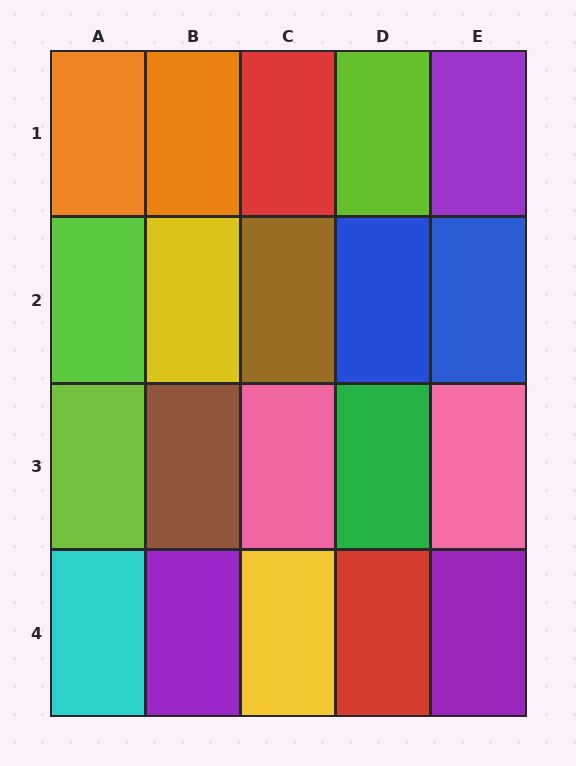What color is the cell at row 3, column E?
Pink.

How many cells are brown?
2 cells are brown.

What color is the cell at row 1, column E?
Purple.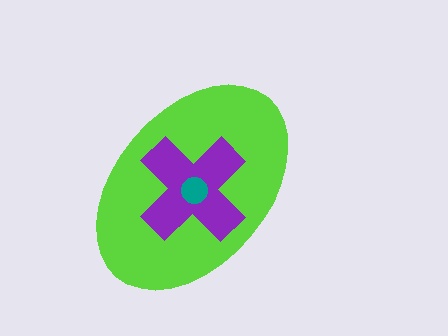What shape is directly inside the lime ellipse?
The purple cross.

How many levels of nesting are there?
3.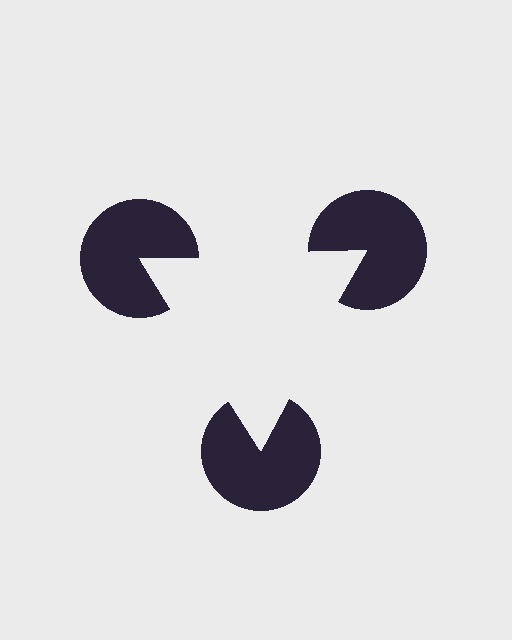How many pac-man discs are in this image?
There are 3 — one at each vertex of the illusory triangle.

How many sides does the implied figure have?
3 sides.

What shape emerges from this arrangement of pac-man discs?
An illusory triangle — its edges are inferred from the aligned wedge cuts in the pac-man discs, not physically drawn.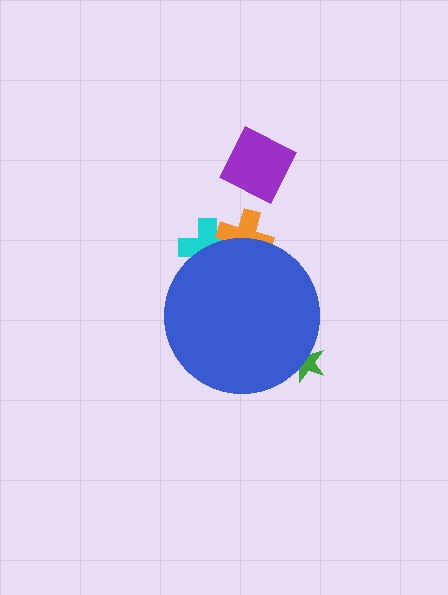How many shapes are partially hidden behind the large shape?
3 shapes are partially hidden.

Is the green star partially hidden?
Yes, the green star is partially hidden behind the blue circle.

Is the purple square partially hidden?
No, the purple square is fully visible.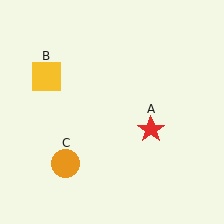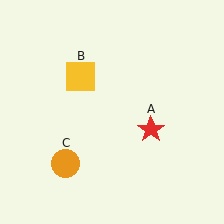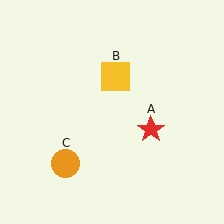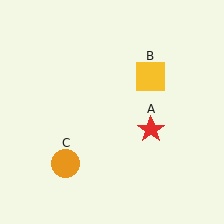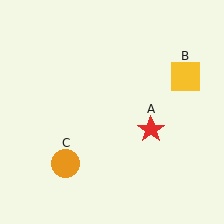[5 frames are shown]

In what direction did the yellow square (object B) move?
The yellow square (object B) moved right.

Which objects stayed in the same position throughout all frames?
Red star (object A) and orange circle (object C) remained stationary.